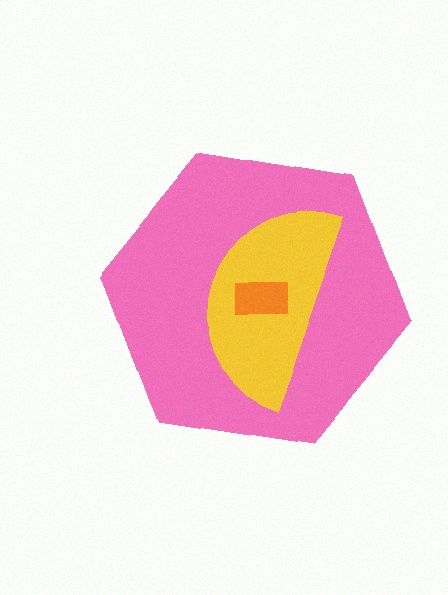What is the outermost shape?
The pink hexagon.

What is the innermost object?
The orange rectangle.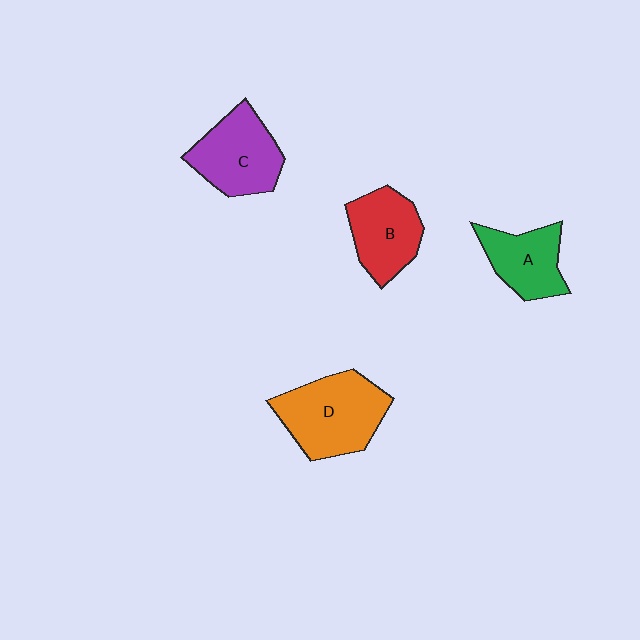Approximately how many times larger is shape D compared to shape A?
Approximately 1.5 times.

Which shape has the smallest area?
Shape A (green).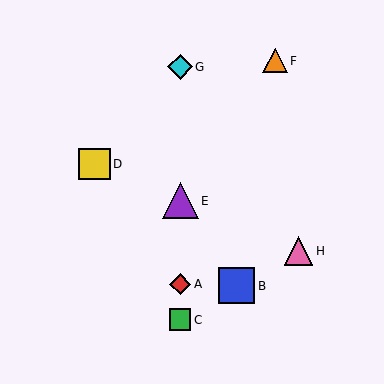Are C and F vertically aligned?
No, C is at x≈180 and F is at x≈275.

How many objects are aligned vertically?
4 objects (A, C, E, G) are aligned vertically.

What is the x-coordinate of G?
Object G is at x≈180.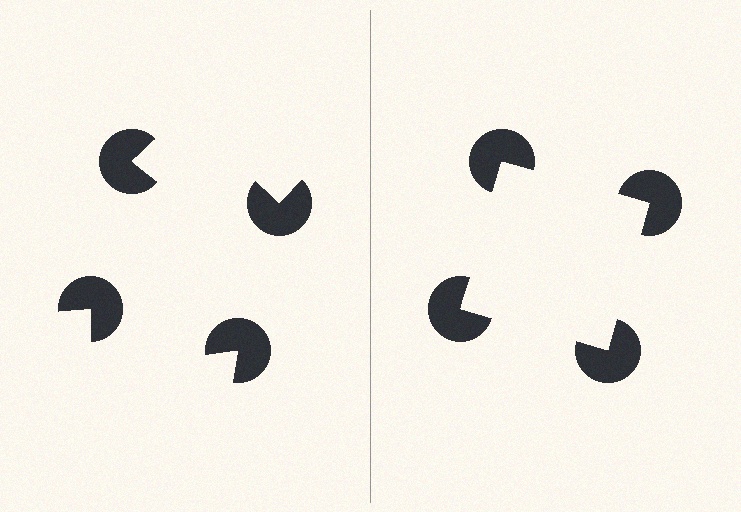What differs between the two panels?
The pac-man discs are positioned identically on both sides; only the wedge orientations differ. On the right they align to a square; on the left they are misaligned.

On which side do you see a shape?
An illusory square appears on the right side. On the left side the wedge cuts are rotated, so no coherent shape forms.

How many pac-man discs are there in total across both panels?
8 — 4 on each side.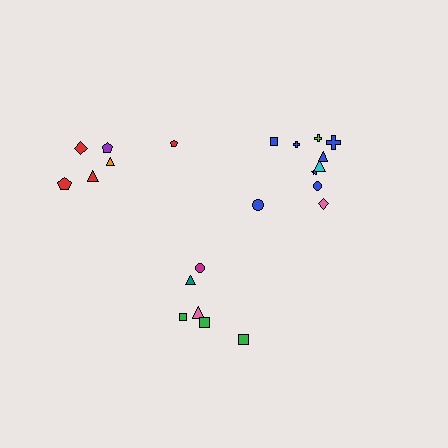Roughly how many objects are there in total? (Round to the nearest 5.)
Roughly 20 objects in total.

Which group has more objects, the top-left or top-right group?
The top-right group.